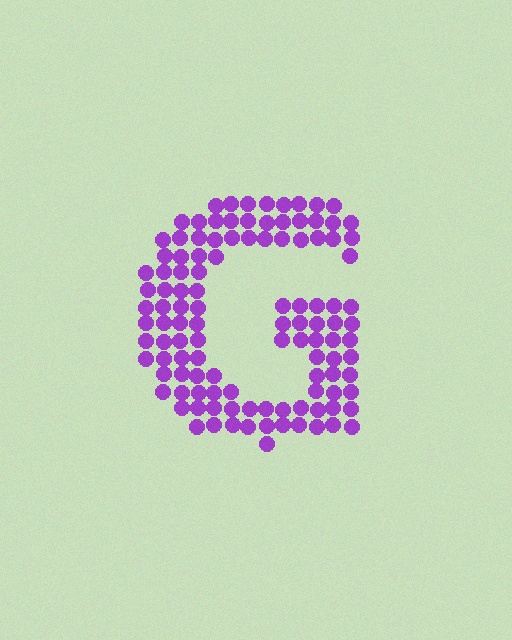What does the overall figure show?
The overall figure shows the letter G.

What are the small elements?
The small elements are circles.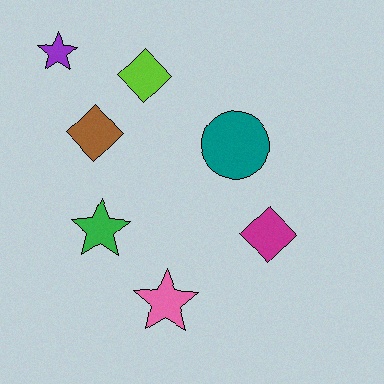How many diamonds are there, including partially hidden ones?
There are 3 diamonds.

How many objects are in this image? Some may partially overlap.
There are 7 objects.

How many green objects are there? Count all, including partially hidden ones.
There is 1 green object.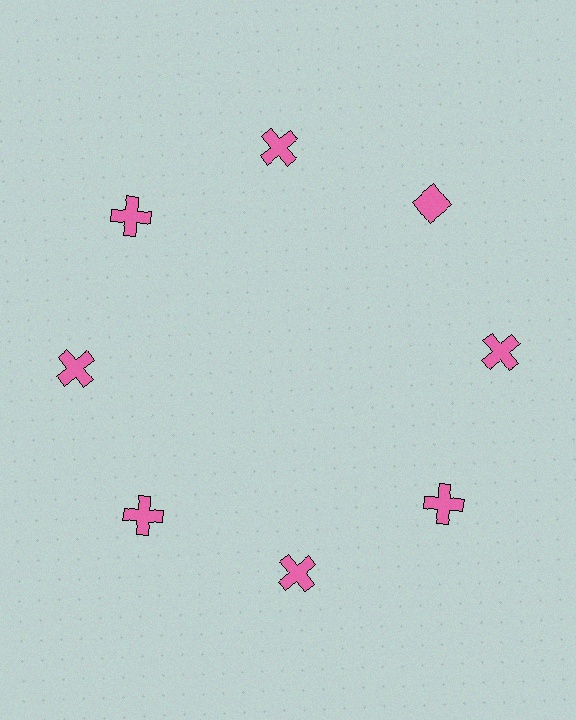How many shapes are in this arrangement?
There are 8 shapes arranged in a ring pattern.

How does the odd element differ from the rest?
It has a different shape: diamond instead of cross.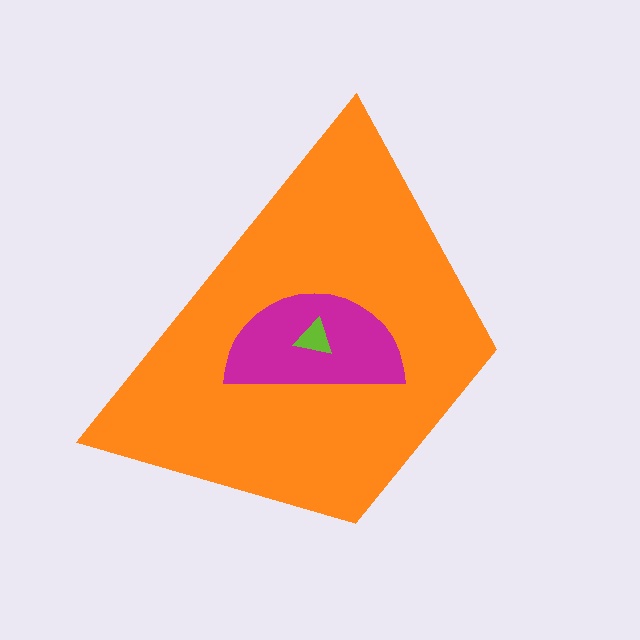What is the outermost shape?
The orange trapezoid.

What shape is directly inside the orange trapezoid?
The magenta semicircle.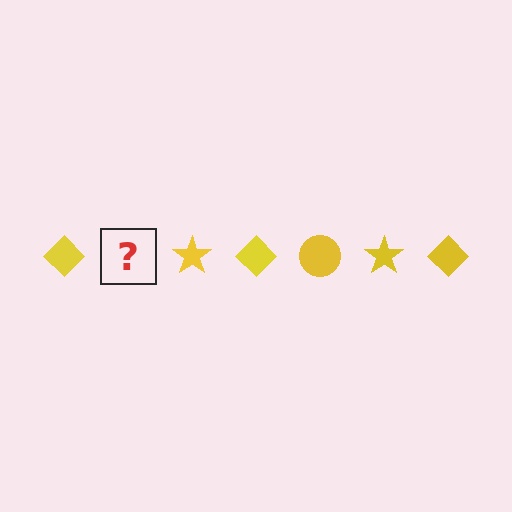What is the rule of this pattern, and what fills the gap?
The rule is that the pattern cycles through diamond, circle, star shapes in yellow. The gap should be filled with a yellow circle.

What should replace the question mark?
The question mark should be replaced with a yellow circle.